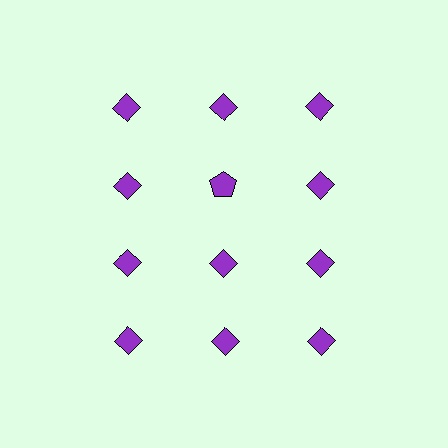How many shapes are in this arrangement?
There are 12 shapes arranged in a grid pattern.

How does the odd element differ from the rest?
It has a different shape: pentagon instead of diamond.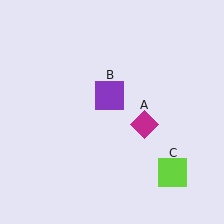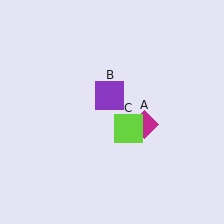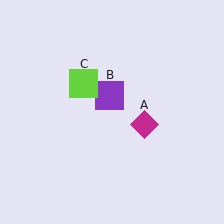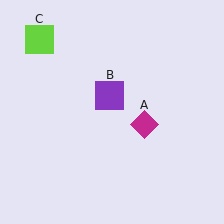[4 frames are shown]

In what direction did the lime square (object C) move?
The lime square (object C) moved up and to the left.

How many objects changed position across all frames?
1 object changed position: lime square (object C).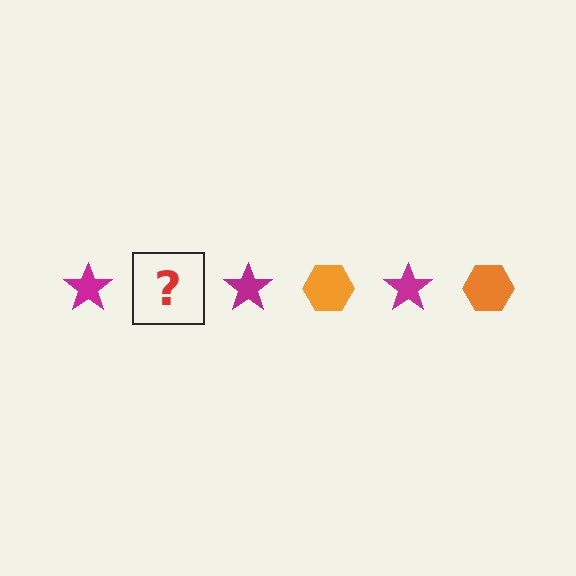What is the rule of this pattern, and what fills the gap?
The rule is that the pattern alternates between magenta star and orange hexagon. The gap should be filled with an orange hexagon.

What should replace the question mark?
The question mark should be replaced with an orange hexagon.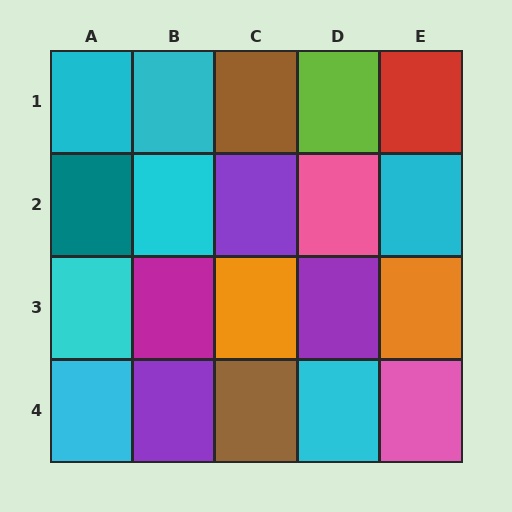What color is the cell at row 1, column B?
Cyan.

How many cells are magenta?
1 cell is magenta.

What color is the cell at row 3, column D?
Purple.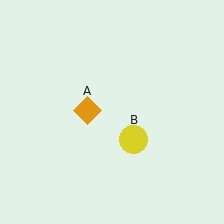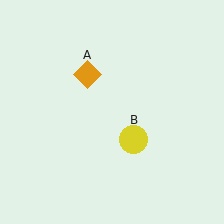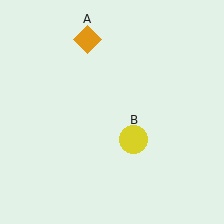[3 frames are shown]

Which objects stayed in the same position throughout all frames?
Yellow circle (object B) remained stationary.